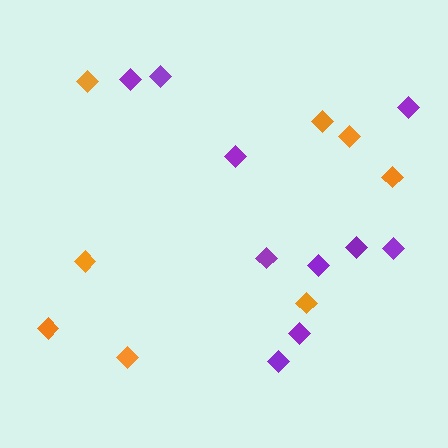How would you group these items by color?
There are 2 groups: one group of purple diamonds (10) and one group of orange diamonds (8).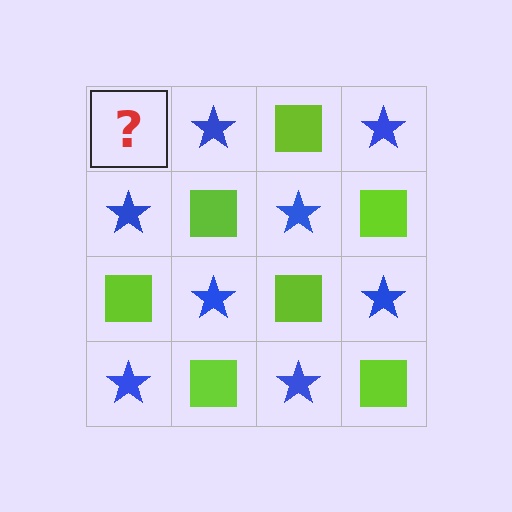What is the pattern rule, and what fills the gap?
The rule is that it alternates lime square and blue star in a checkerboard pattern. The gap should be filled with a lime square.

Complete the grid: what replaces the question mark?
The question mark should be replaced with a lime square.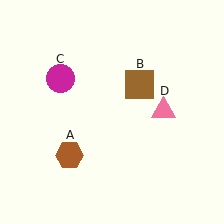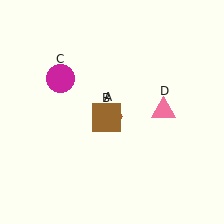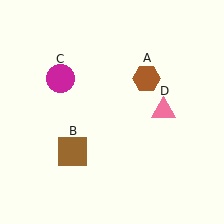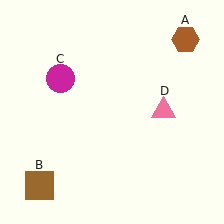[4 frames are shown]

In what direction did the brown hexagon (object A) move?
The brown hexagon (object A) moved up and to the right.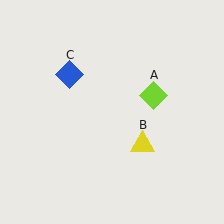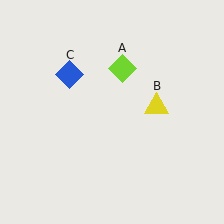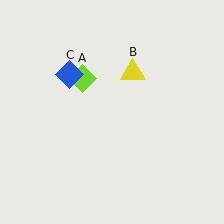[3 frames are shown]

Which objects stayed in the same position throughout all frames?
Blue diamond (object C) remained stationary.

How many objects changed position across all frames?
2 objects changed position: lime diamond (object A), yellow triangle (object B).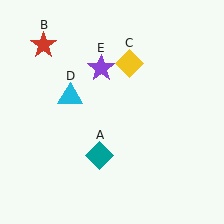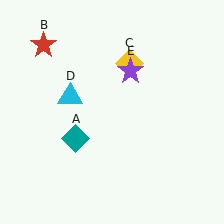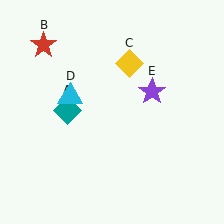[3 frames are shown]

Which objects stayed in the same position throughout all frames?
Red star (object B) and yellow diamond (object C) and cyan triangle (object D) remained stationary.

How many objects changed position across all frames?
2 objects changed position: teal diamond (object A), purple star (object E).